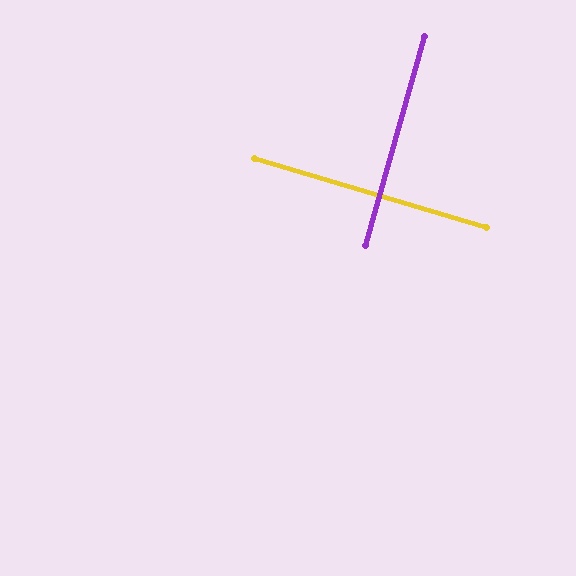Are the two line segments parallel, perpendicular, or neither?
Perpendicular — they meet at approximately 89°.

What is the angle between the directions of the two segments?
Approximately 89 degrees.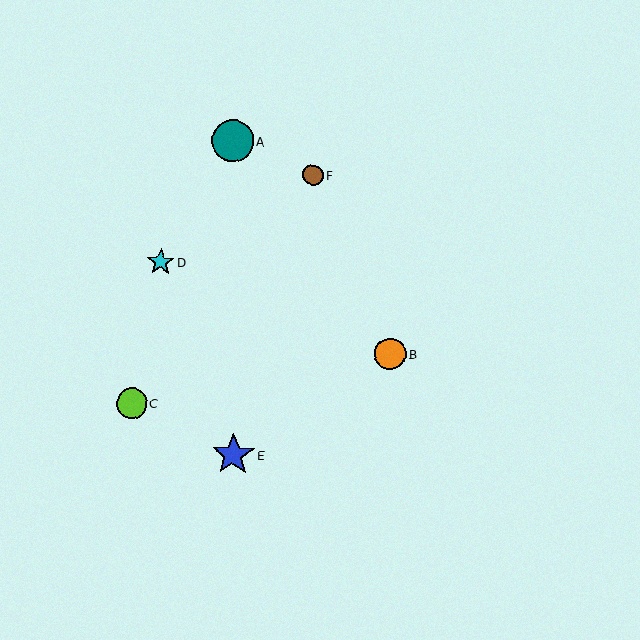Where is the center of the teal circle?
The center of the teal circle is at (233, 141).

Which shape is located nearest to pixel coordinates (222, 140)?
The teal circle (labeled A) at (233, 141) is nearest to that location.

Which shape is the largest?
The blue star (labeled E) is the largest.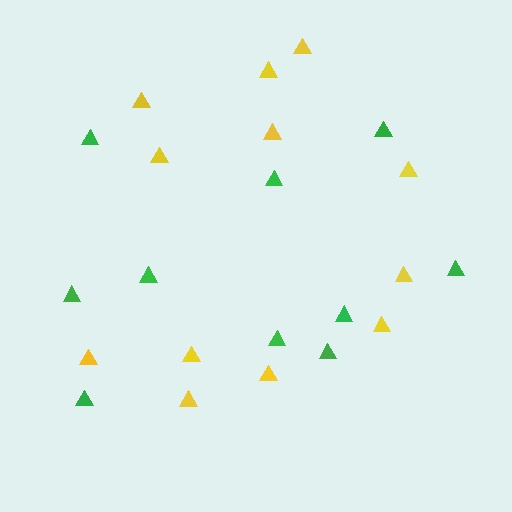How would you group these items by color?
There are 2 groups: one group of yellow triangles (12) and one group of green triangles (10).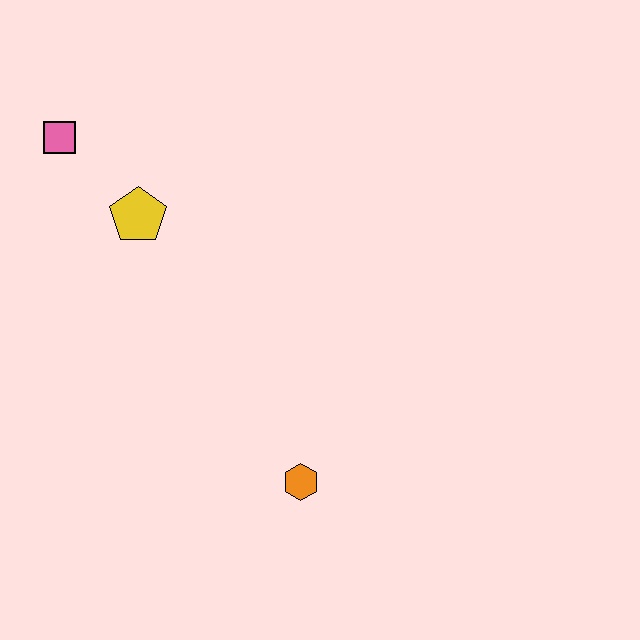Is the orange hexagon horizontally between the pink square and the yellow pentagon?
No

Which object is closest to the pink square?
The yellow pentagon is closest to the pink square.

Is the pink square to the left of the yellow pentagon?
Yes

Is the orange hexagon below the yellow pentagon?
Yes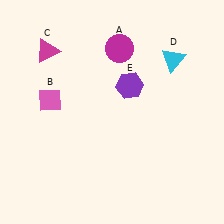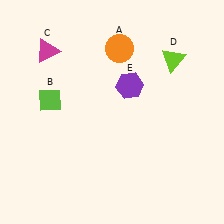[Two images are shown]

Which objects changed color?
A changed from magenta to orange. B changed from pink to lime. D changed from cyan to lime.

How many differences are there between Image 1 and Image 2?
There are 3 differences between the two images.